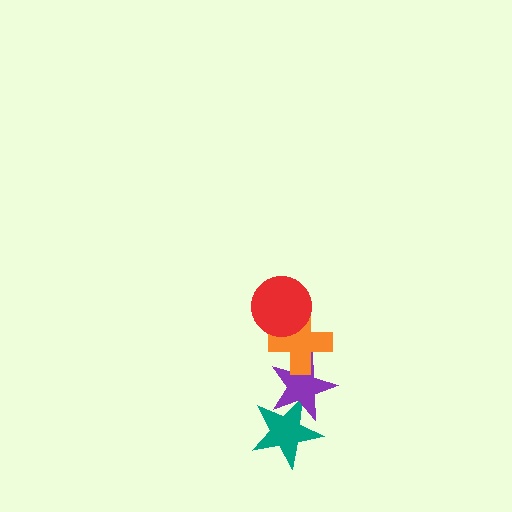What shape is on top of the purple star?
The orange cross is on top of the purple star.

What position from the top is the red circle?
The red circle is 1st from the top.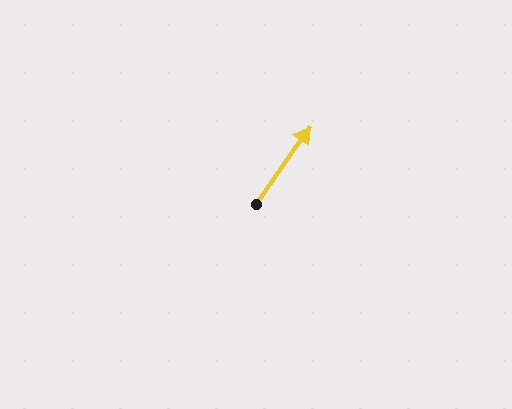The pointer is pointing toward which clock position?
Roughly 1 o'clock.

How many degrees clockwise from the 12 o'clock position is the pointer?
Approximately 35 degrees.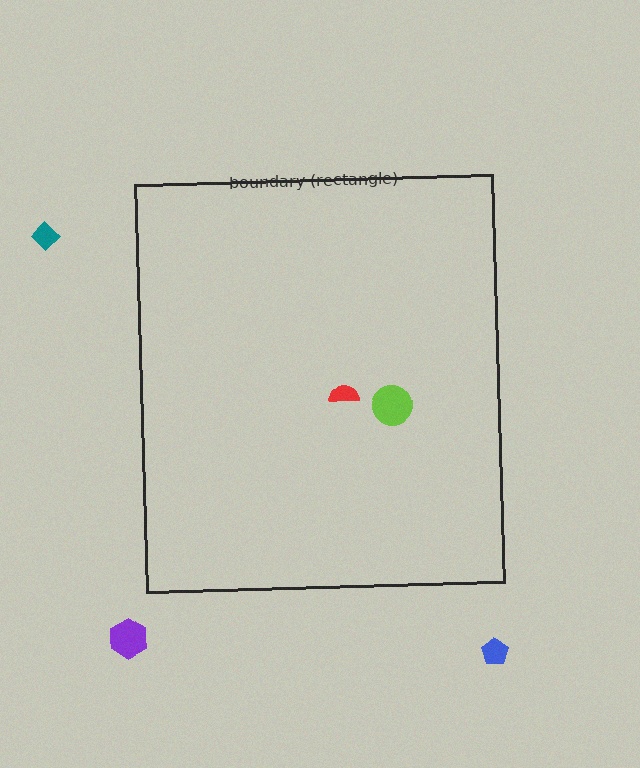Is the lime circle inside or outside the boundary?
Inside.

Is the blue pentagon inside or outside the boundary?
Outside.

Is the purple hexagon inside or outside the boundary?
Outside.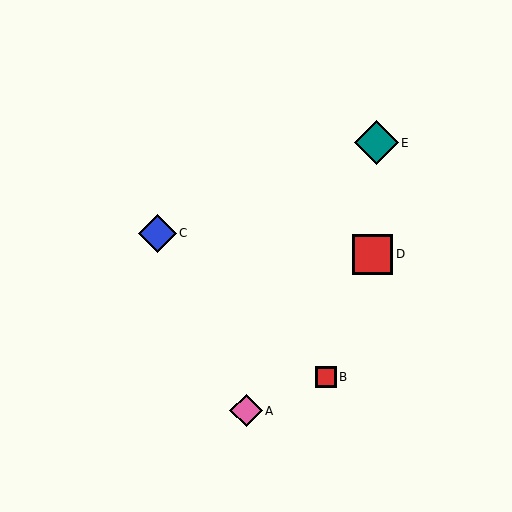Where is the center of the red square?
The center of the red square is at (373, 254).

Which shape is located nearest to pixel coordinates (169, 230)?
The blue diamond (labeled C) at (157, 233) is nearest to that location.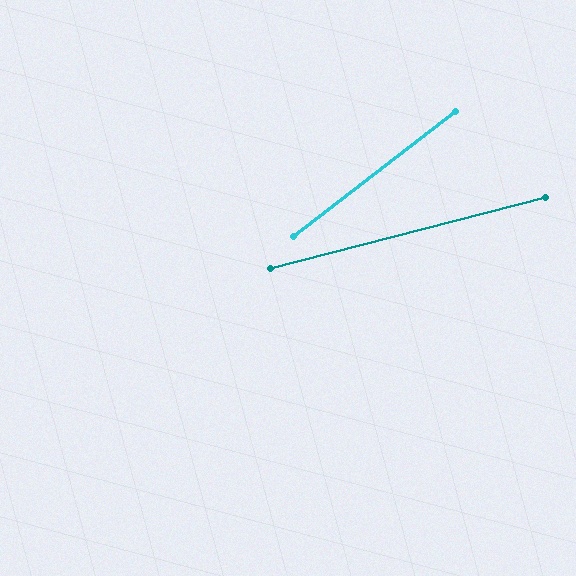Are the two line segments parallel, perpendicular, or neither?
Neither parallel nor perpendicular — they differ by about 23°.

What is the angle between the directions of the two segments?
Approximately 23 degrees.